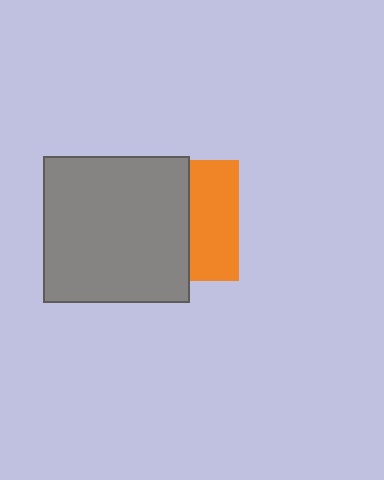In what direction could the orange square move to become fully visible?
The orange square could move right. That would shift it out from behind the gray square entirely.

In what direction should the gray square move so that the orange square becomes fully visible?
The gray square should move left. That is the shortest direction to clear the overlap and leave the orange square fully visible.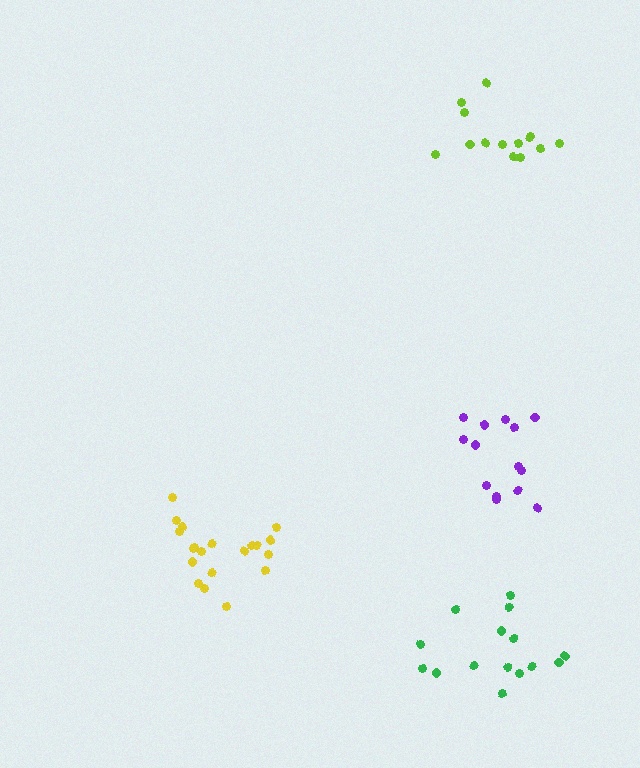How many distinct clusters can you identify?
There are 4 distinct clusters.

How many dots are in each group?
Group 1: 14 dots, Group 2: 15 dots, Group 3: 20 dots, Group 4: 14 dots (63 total).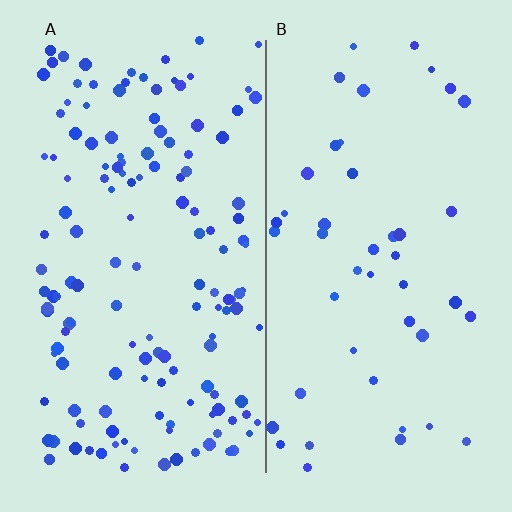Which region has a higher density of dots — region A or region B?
A (the left).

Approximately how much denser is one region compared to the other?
Approximately 3.1× — region A over region B.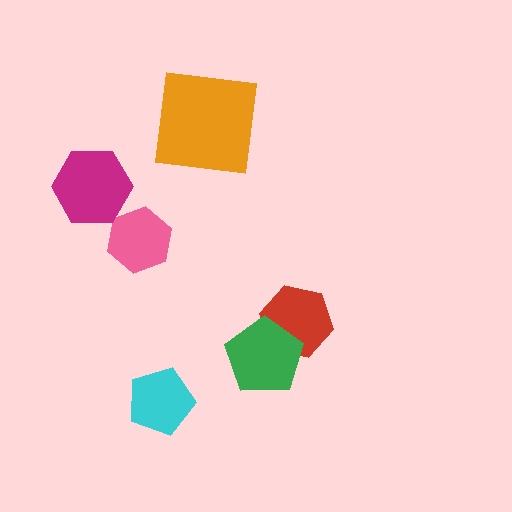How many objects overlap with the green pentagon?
1 object overlaps with the green pentagon.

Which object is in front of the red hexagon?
The green pentagon is in front of the red hexagon.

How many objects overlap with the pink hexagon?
0 objects overlap with the pink hexagon.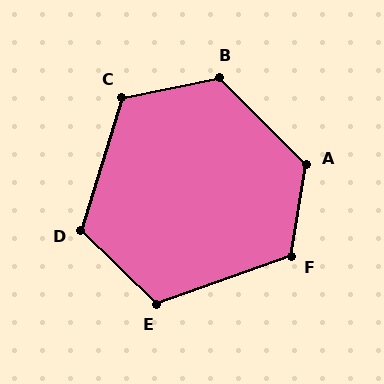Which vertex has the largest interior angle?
A, at approximately 125 degrees.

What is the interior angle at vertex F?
Approximately 119 degrees (obtuse).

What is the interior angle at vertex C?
Approximately 119 degrees (obtuse).